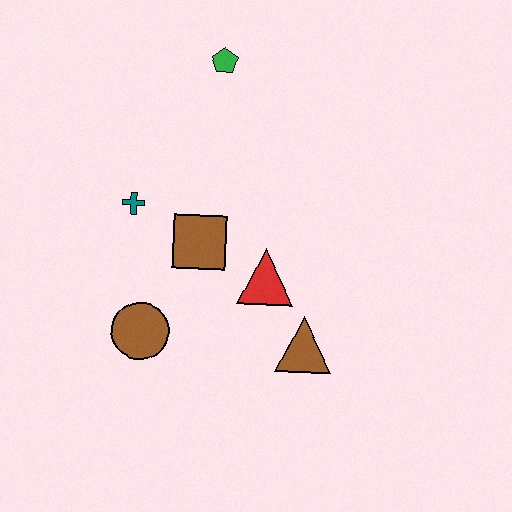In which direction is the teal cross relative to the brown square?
The teal cross is to the left of the brown square.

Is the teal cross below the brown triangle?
No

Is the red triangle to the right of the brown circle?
Yes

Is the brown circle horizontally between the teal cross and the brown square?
Yes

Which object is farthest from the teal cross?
The brown triangle is farthest from the teal cross.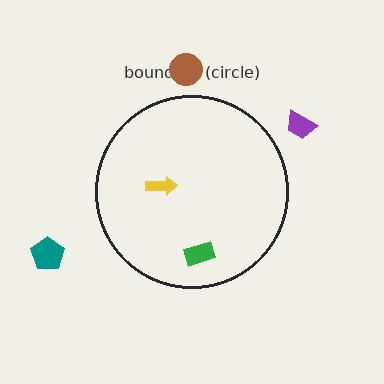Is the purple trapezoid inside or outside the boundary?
Outside.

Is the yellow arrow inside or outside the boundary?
Inside.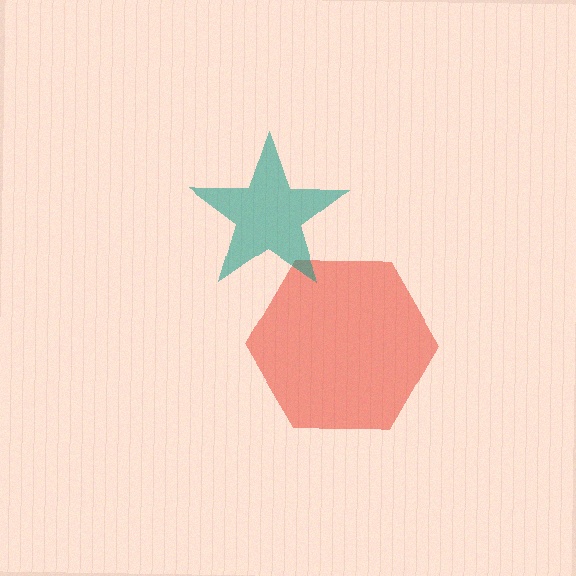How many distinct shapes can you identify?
There are 2 distinct shapes: a red hexagon, a teal star.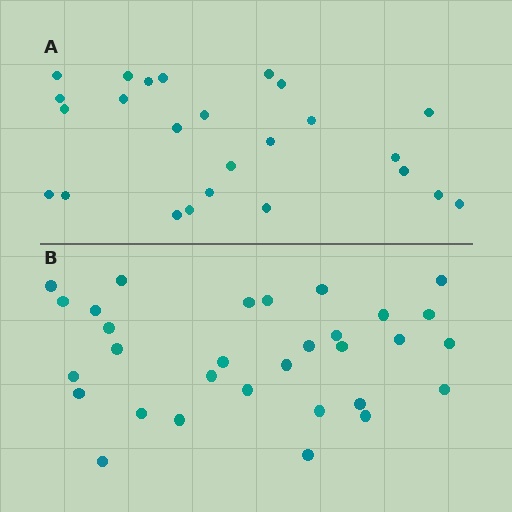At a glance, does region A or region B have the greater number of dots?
Region B (the bottom region) has more dots.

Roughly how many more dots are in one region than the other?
Region B has about 6 more dots than region A.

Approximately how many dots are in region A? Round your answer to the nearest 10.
About 20 dots. (The exact count is 25, which rounds to 20.)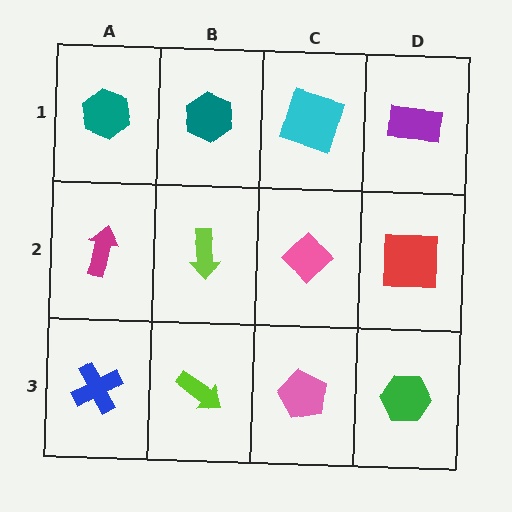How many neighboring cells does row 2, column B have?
4.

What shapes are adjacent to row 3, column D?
A red square (row 2, column D), a pink pentagon (row 3, column C).